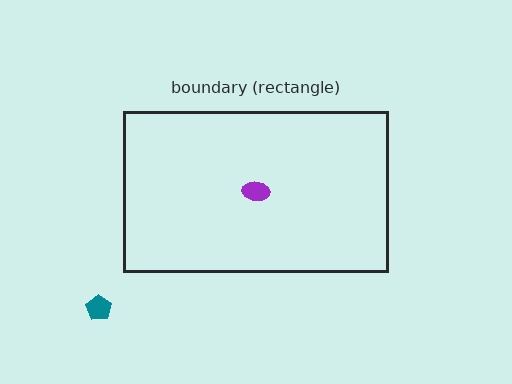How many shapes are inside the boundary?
1 inside, 1 outside.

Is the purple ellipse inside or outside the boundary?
Inside.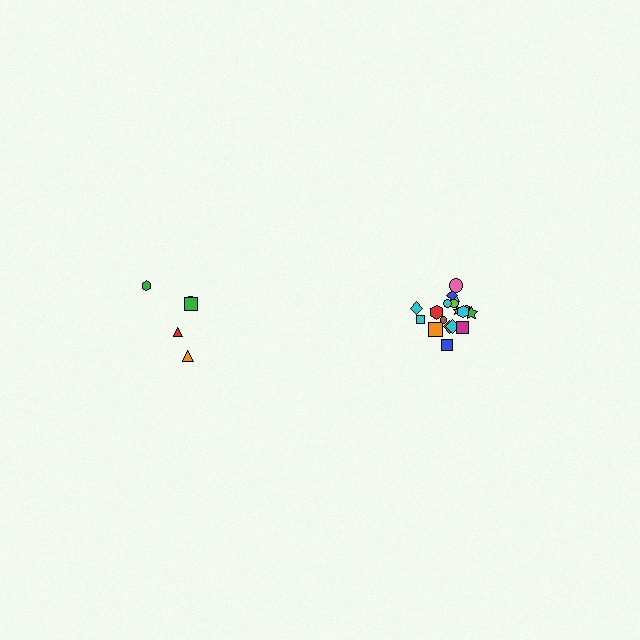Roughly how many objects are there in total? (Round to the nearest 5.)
Roughly 25 objects in total.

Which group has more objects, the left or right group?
The right group.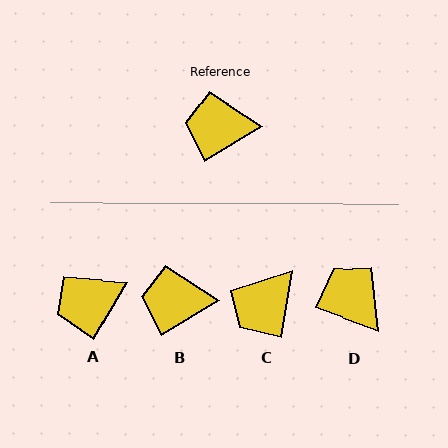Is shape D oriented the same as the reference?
No, it is off by about 51 degrees.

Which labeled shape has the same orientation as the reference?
B.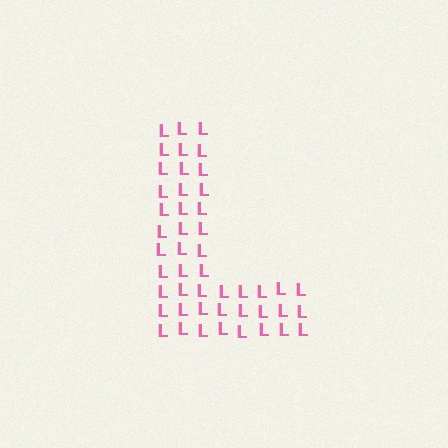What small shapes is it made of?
It is made of small letter L's.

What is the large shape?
The large shape is the letter L.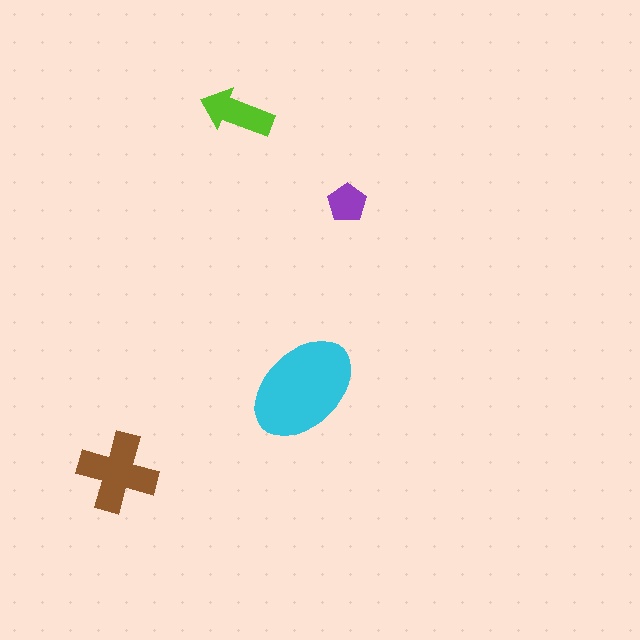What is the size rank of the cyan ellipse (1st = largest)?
1st.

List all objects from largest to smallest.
The cyan ellipse, the brown cross, the lime arrow, the purple pentagon.